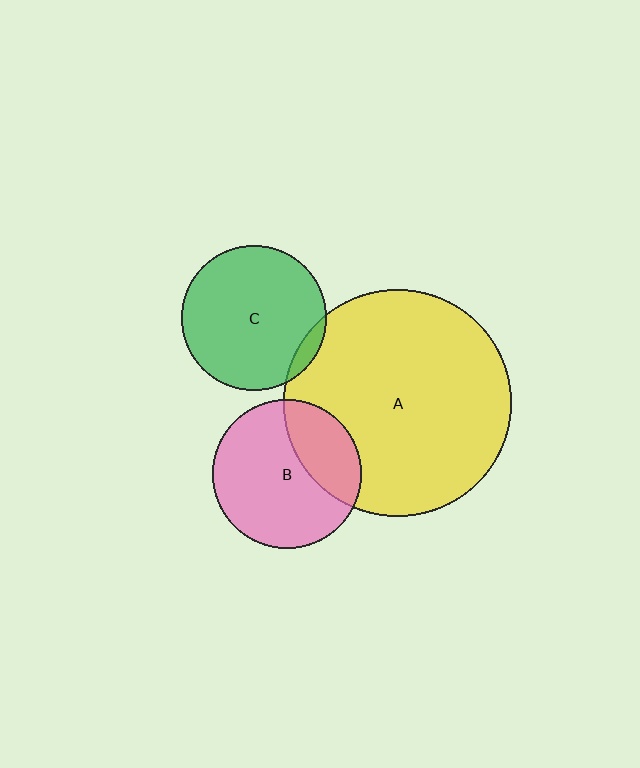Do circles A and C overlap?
Yes.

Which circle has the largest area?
Circle A (yellow).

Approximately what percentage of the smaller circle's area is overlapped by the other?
Approximately 5%.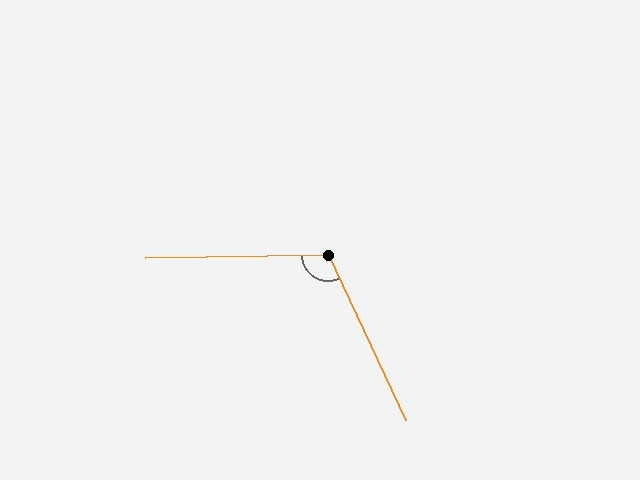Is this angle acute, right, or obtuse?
It is obtuse.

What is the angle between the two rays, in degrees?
Approximately 114 degrees.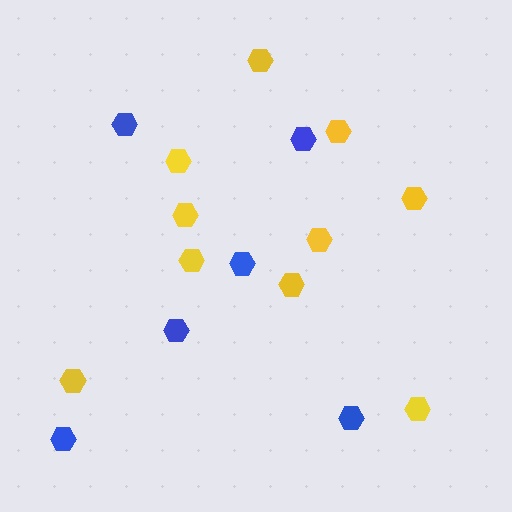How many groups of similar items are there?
There are 2 groups: one group of blue hexagons (6) and one group of yellow hexagons (10).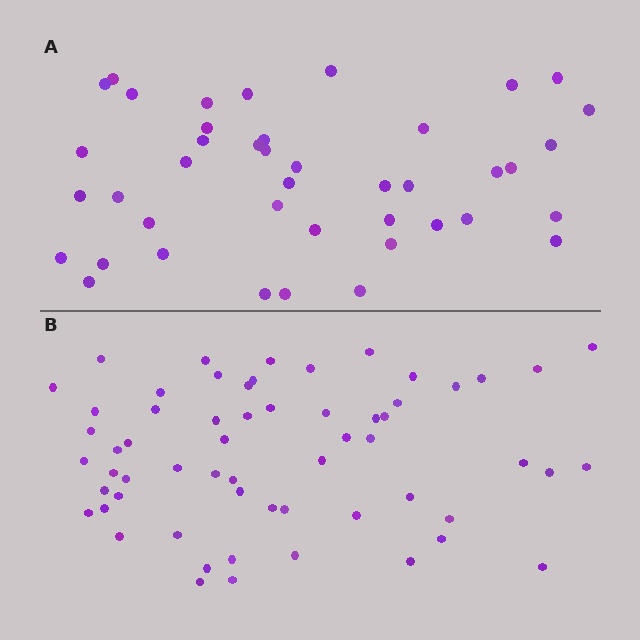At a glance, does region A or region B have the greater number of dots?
Region B (the bottom region) has more dots.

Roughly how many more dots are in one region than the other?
Region B has approximately 20 more dots than region A.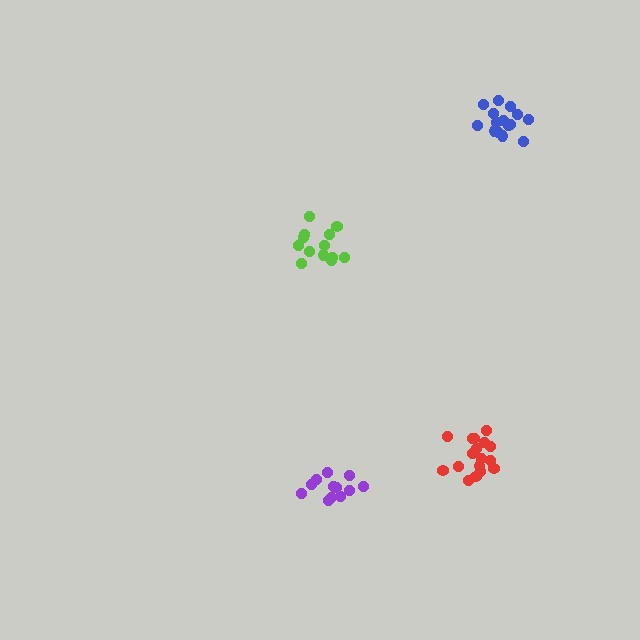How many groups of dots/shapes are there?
There are 4 groups.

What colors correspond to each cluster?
The clusters are colored: purple, lime, blue, red.